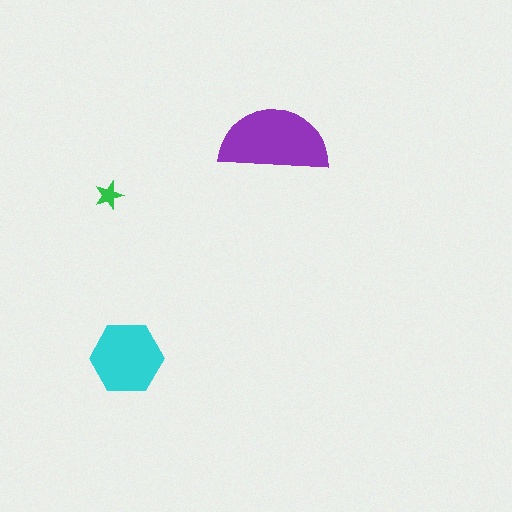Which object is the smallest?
The green star.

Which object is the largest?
The purple semicircle.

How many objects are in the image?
There are 3 objects in the image.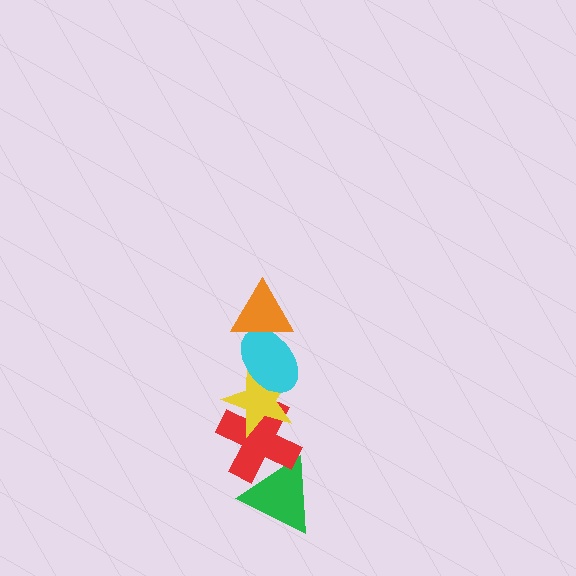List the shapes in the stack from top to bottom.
From top to bottom: the orange triangle, the cyan ellipse, the yellow star, the red cross, the green triangle.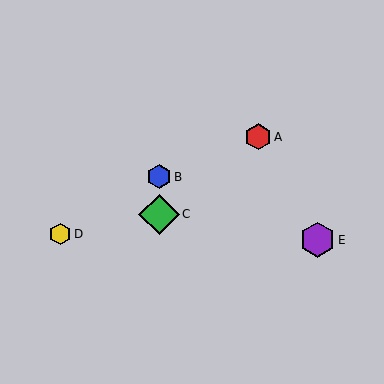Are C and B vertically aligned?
Yes, both are at x≈159.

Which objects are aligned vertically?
Objects B, C are aligned vertically.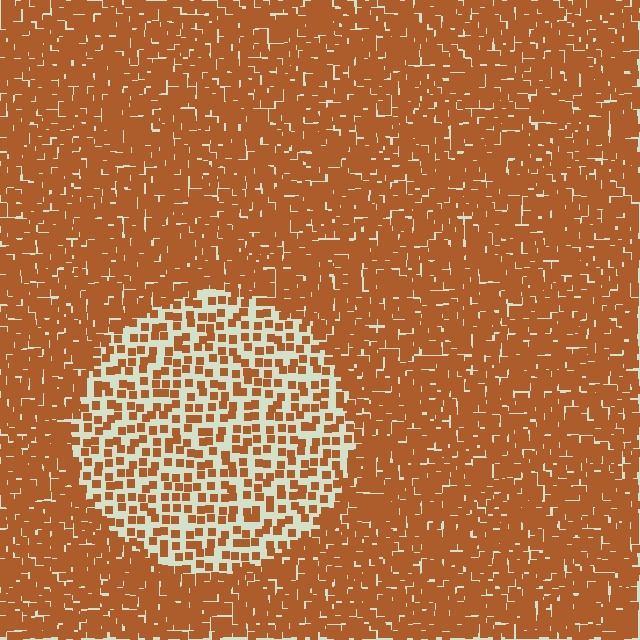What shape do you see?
I see a circle.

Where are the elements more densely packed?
The elements are more densely packed outside the circle boundary.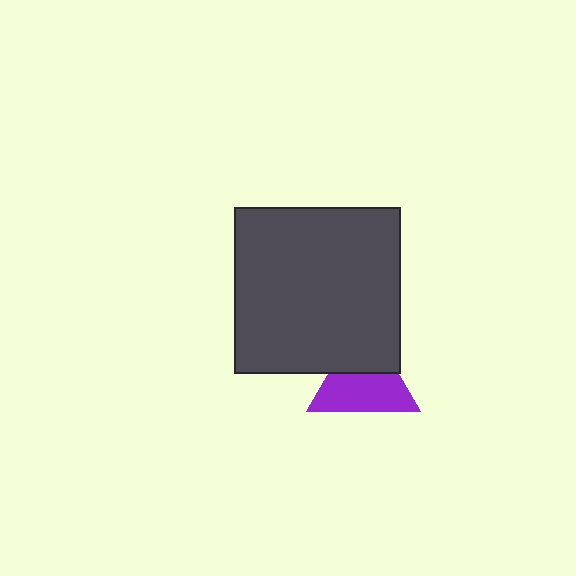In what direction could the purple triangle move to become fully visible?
The purple triangle could move down. That would shift it out from behind the dark gray square entirely.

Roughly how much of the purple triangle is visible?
About half of it is visible (roughly 62%).